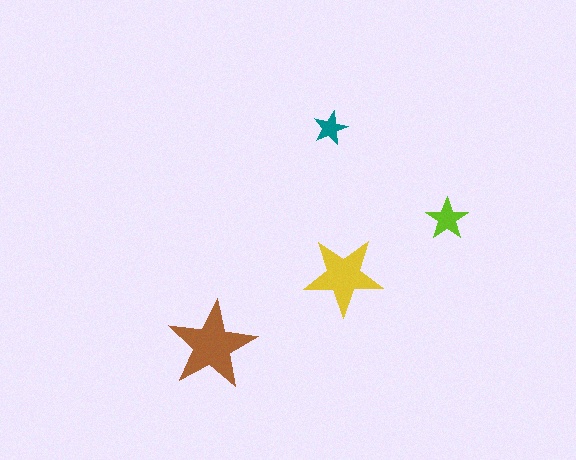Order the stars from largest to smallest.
the brown one, the yellow one, the lime one, the teal one.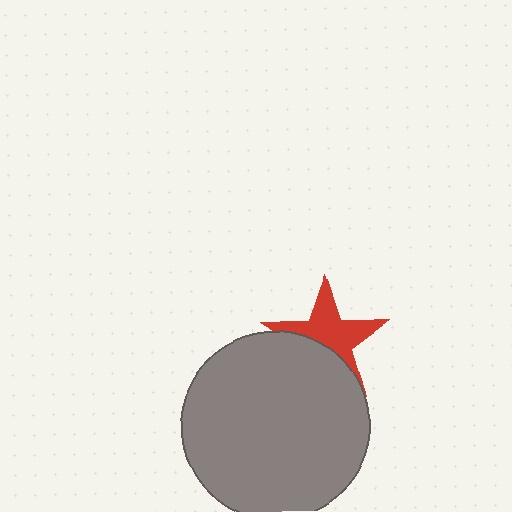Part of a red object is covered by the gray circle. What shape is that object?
It is a star.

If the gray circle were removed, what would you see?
You would see the complete red star.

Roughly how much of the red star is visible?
About half of it is visible (roughly 59%).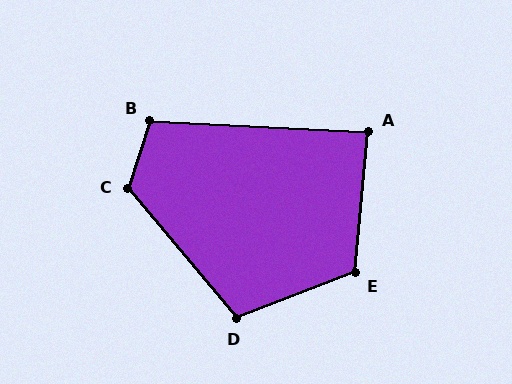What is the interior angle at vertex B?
Approximately 105 degrees (obtuse).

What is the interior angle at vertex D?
Approximately 109 degrees (obtuse).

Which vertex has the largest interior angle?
C, at approximately 123 degrees.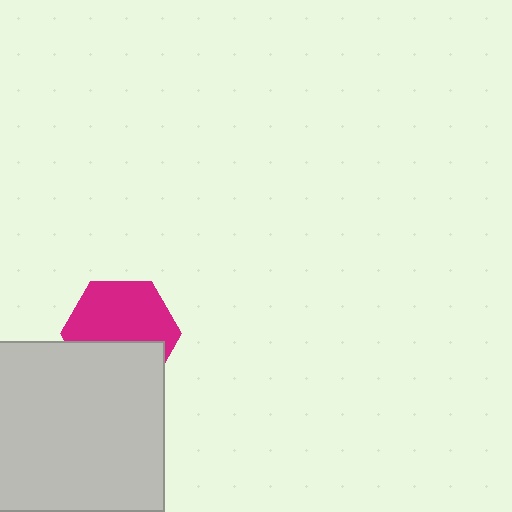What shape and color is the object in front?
The object in front is a light gray square.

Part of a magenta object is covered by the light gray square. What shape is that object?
It is a hexagon.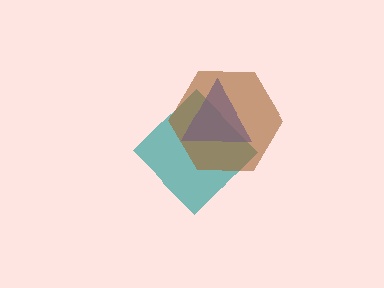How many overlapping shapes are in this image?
There are 3 overlapping shapes in the image.